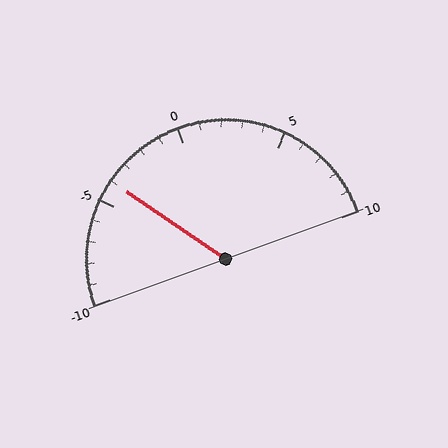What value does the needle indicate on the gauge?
The needle indicates approximately -4.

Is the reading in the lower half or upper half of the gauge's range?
The reading is in the lower half of the range (-10 to 10).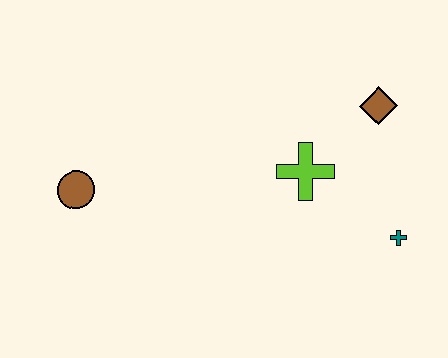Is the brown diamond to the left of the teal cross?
Yes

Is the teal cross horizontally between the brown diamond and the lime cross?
No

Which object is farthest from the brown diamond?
The brown circle is farthest from the brown diamond.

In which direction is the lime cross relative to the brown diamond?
The lime cross is to the left of the brown diamond.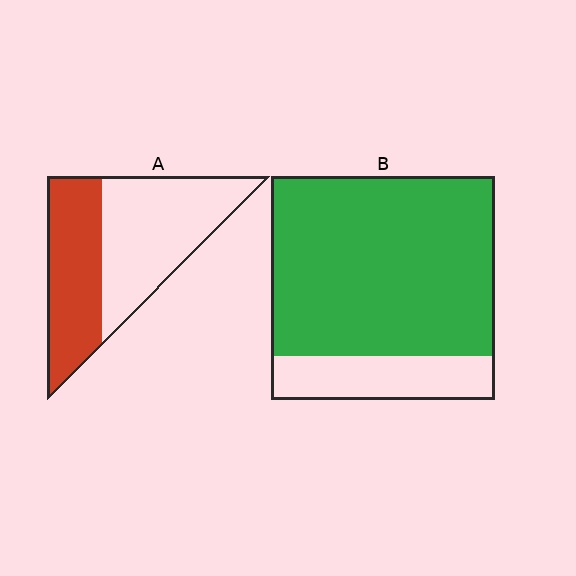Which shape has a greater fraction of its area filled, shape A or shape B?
Shape B.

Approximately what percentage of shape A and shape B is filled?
A is approximately 45% and B is approximately 80%.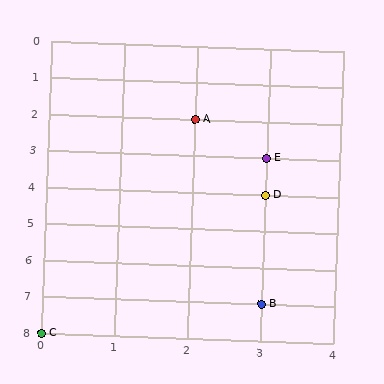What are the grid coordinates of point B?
Point B is at grid coordinates (3, 7).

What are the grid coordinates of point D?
Point D is at grid coordinates (3, 4).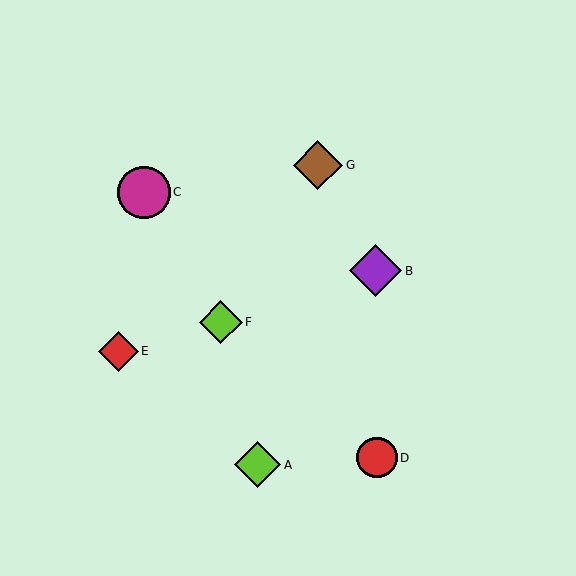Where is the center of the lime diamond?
The center of the lime diamond is at (258, 465).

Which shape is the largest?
The purple diamond (labeled B) is the largest.